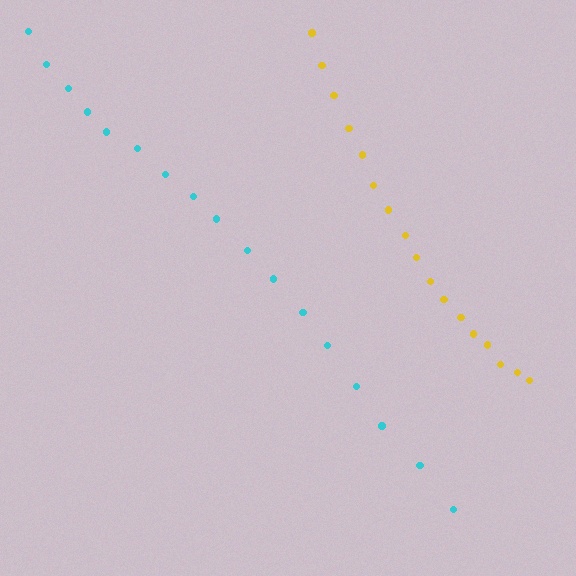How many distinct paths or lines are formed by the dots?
There are 2 distinct paths.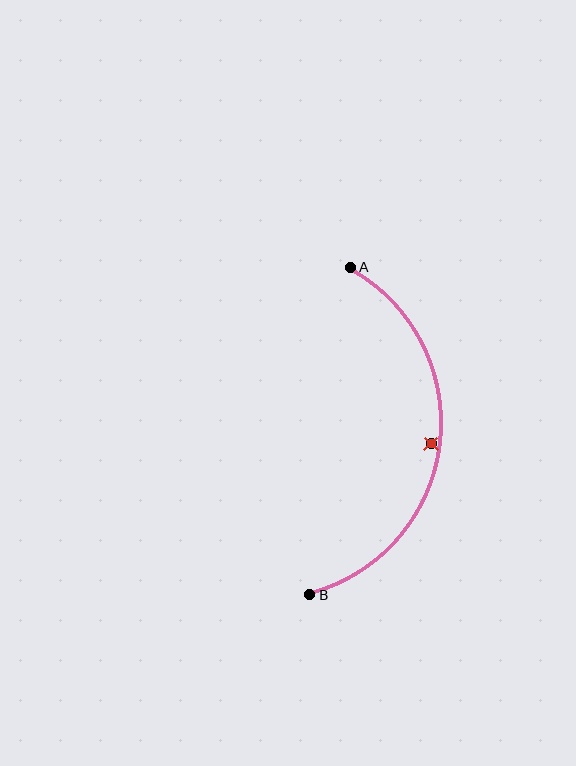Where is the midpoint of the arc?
The arc midpoint is the point on the curve farthest from the straight line joining A and B. It sits to the right of that line.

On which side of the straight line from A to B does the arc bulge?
The arc bulges to the right of the straight line connecting A and B.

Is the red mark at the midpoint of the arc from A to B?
No — the red mark does not lie on the arc at all. It sits slightly inside the curve.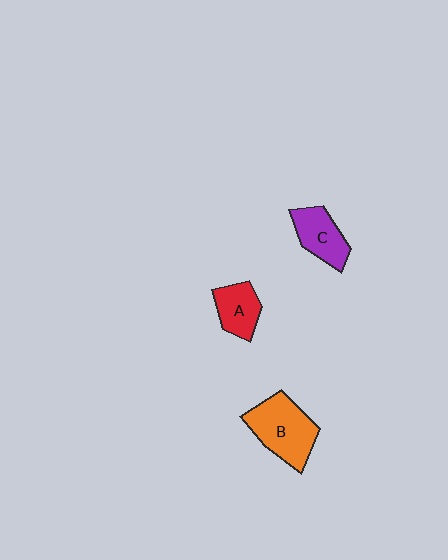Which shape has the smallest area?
Shape A (red).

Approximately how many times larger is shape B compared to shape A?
Approximately 1.7 times.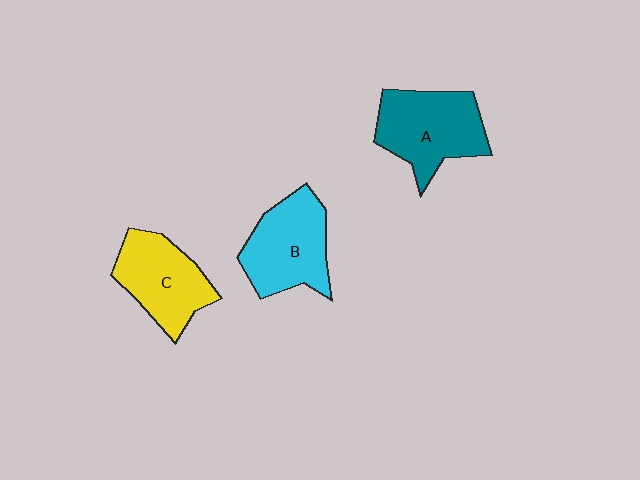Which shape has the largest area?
Shape A (teal).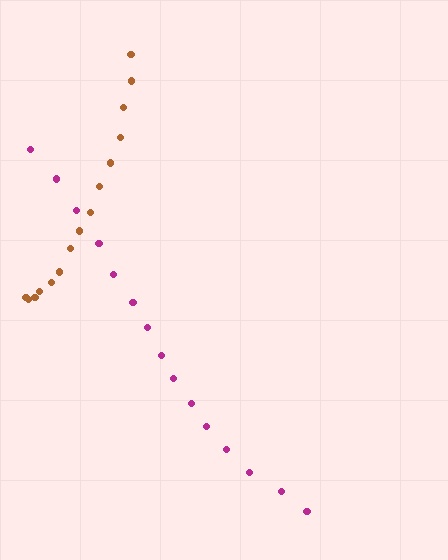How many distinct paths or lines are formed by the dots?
There are 2 distinct paths.